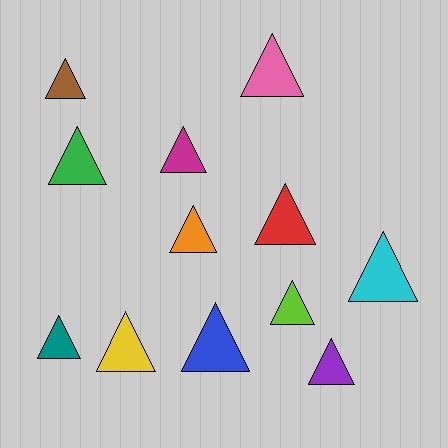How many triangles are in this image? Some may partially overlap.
There are 12 triangles.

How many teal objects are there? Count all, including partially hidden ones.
There is 1 teal object.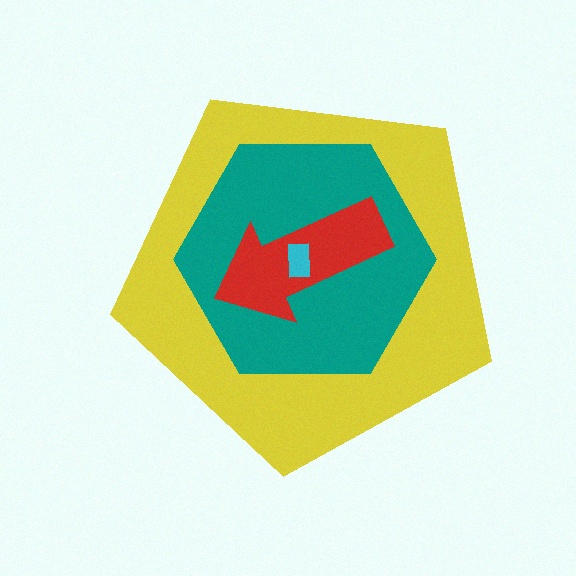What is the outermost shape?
The yellow pentagon.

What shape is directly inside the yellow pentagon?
The teal hexagon.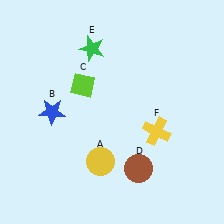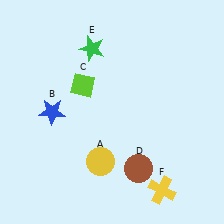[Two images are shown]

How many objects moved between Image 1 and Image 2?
1 object moved between the two images.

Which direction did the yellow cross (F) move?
The yellow cross (F) moved down.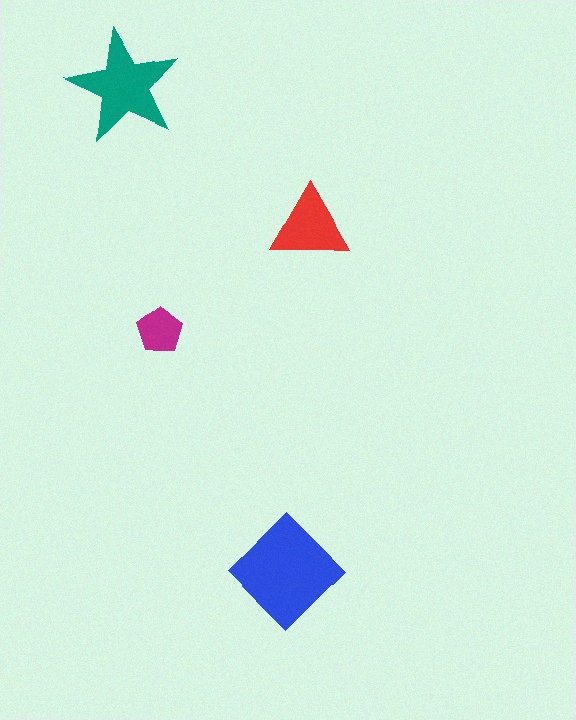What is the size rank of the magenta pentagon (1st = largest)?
4th.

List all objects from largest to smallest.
The blue diamond, the teal star, the red triangle, the magenta pentagon.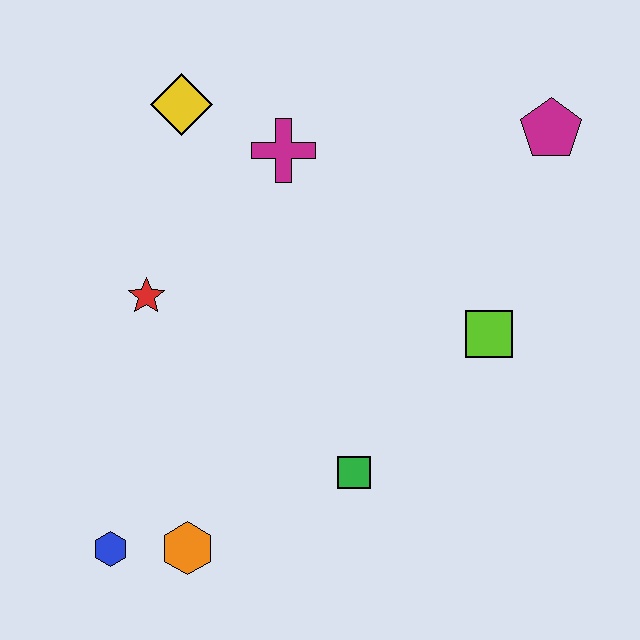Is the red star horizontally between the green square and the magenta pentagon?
No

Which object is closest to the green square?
The orange hexagon is closest to the green square.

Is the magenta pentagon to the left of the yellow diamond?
No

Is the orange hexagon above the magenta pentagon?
No